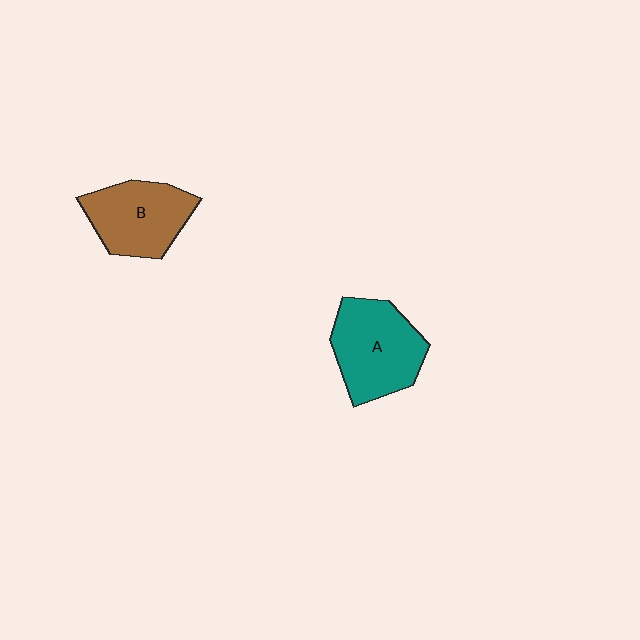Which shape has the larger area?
Shape A (teal).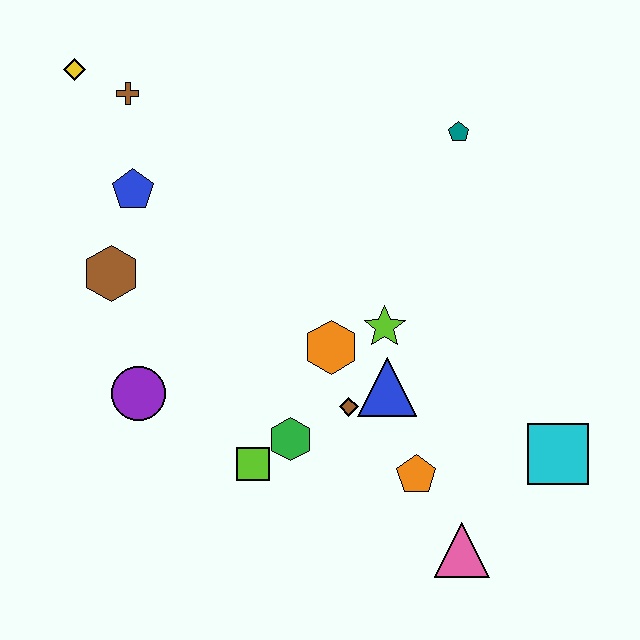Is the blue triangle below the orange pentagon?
No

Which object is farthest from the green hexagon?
The yellow diamond is farthest from the green hexagon.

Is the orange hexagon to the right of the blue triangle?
No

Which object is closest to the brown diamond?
The blue triangle is closest to the brown diamond.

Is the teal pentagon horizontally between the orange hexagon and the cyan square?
Yes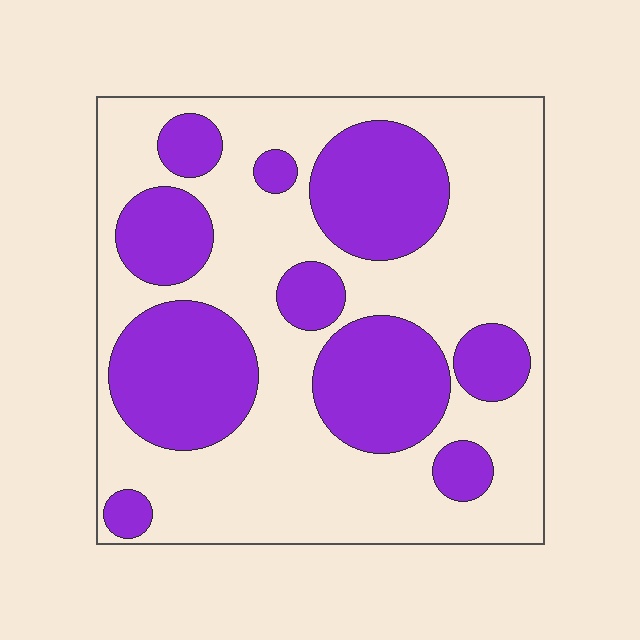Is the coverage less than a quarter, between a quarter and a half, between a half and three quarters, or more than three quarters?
Between a quarter and a half.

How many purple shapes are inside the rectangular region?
10.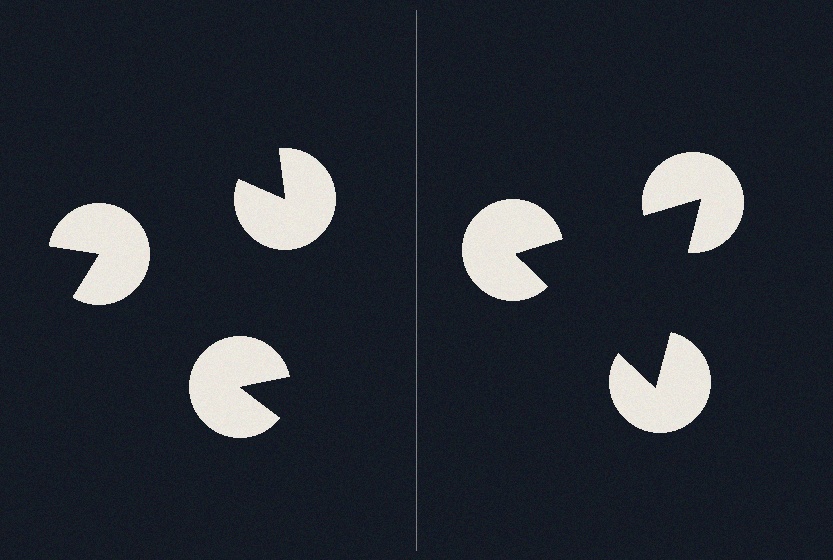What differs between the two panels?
The pac-man discs are positioned identically on both sides; only the wedge orientations differ. On the right they align to a triangle; on the left they are misaligned.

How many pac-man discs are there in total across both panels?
6 — 3 on each side.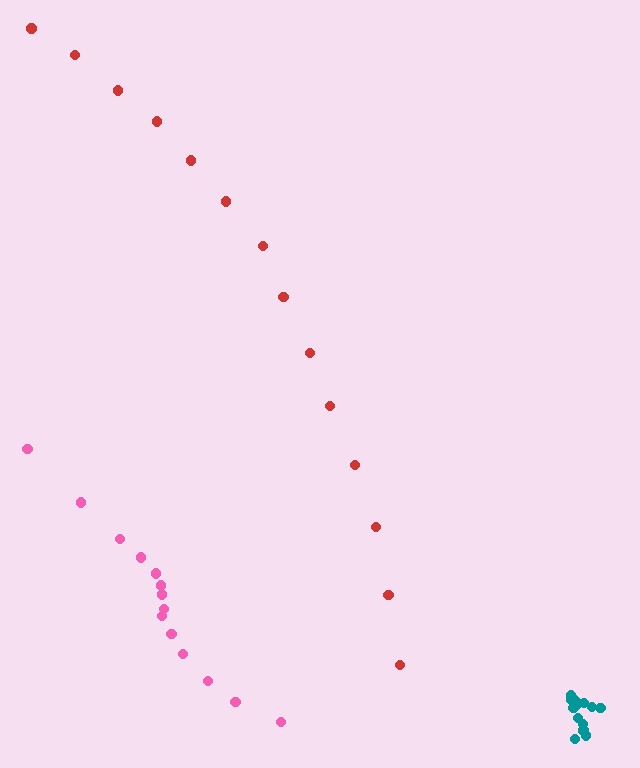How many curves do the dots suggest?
There are 3 distinct paths.